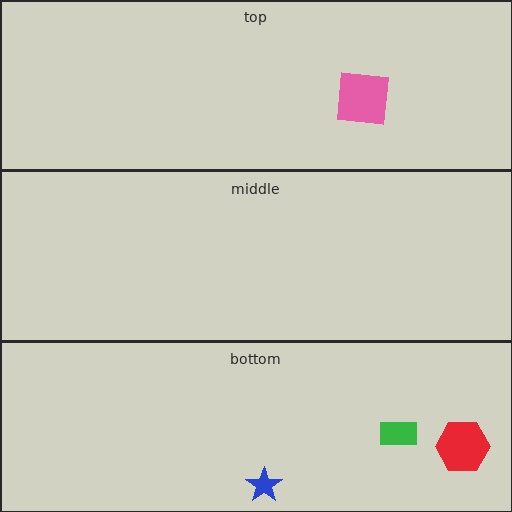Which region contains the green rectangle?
The bottom region.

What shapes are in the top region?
The pink square.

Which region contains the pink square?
The top region.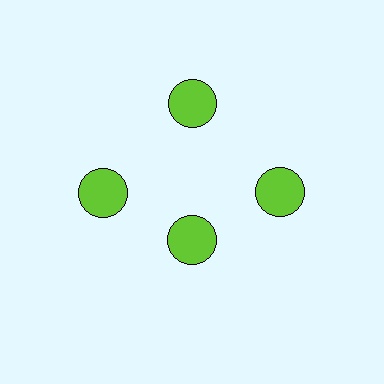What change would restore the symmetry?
The symmetry would be restored by moving it outward, back onto the ring so that all 4 circles sit at equal angles and equal distance from the center.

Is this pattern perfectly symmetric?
No. The 4 lime circles are arranged in a ring, but one element near the 6 o'clock position is pulled inward toward the center, breaking the 4-fold rotational symmetry.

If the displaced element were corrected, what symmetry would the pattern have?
It would have 4-fold rotational symmetry — the pattern would map onto itself every 90 degrees.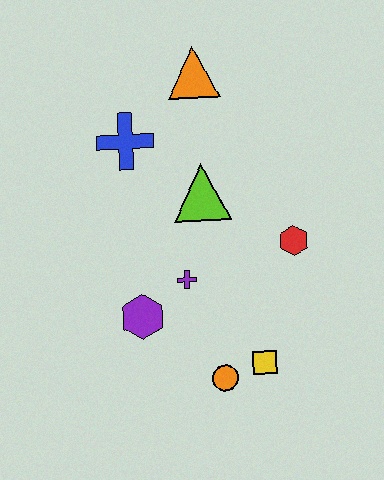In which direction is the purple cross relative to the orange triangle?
The purple cross is below the orange triangle.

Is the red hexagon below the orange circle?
No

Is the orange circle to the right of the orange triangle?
Yes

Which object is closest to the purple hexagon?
The purple cross is closest to the purple hexagon.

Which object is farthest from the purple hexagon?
The orange triangle is farthest from the purple hexagon.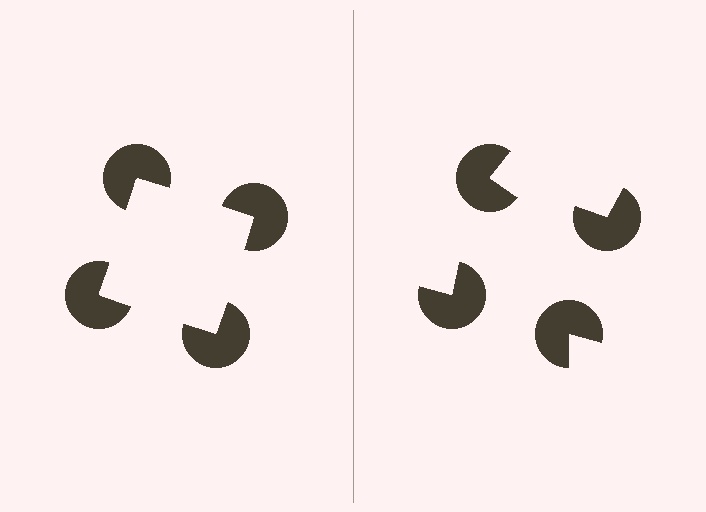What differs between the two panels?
The pac-man discs are positioned identically on both sides; only the wedge orientations differ. On the left they align to a square; on the right they are misaligned.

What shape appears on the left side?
An illusory square.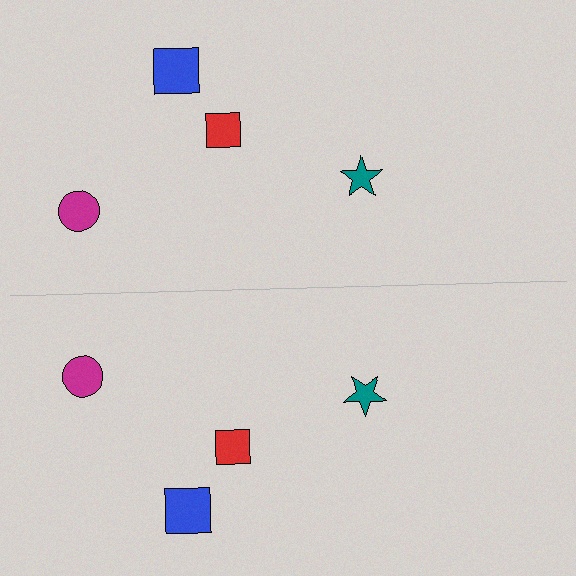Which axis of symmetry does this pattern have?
The pattern has a horizontal axis of symmetry running through the center of the image.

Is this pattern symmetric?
Yes, this pattern has bilateral (reflection) symmetry.